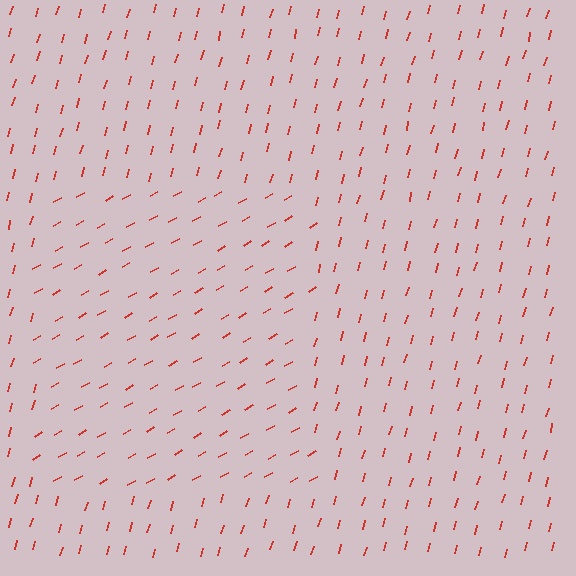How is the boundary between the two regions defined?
The boundary is defined purely by a change in line orientation (approximately 45 degrees difference). All lines are the same color and thickness.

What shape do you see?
I see a rectangle.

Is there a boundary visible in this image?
Yes, there is a texture boundary formed by a change in line orientation.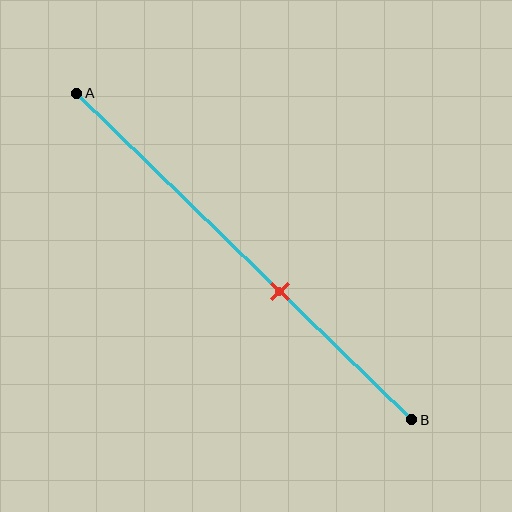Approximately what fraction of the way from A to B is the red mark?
The red mark is approximately 60% of the way from A to B.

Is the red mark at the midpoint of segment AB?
No, the mark is at about 60% from A, not at the 50% midpoint.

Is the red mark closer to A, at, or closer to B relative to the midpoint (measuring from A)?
The red mark is closer to point B than the midpoint of segment AB.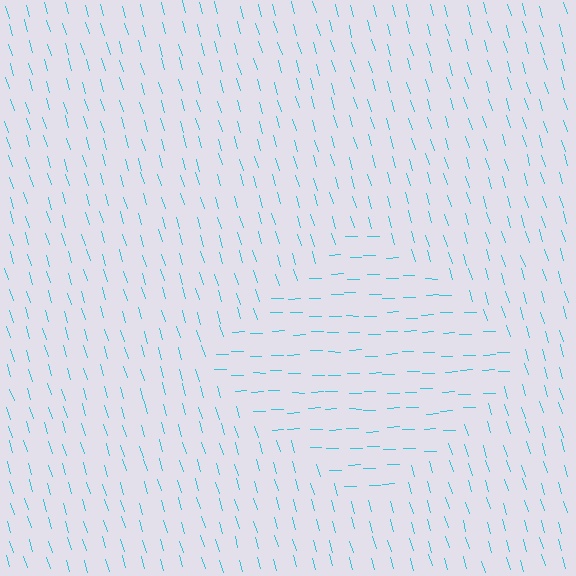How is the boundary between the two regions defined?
The boundary is defined purely by a change in line orientation (approximately 74 degrees difference). All lines are the same color and thickness.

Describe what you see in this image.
The image is filled with small cyan line segments. A diamond region in the image has lines oriented differently from the surrounding lines, creating a visible texture boundary.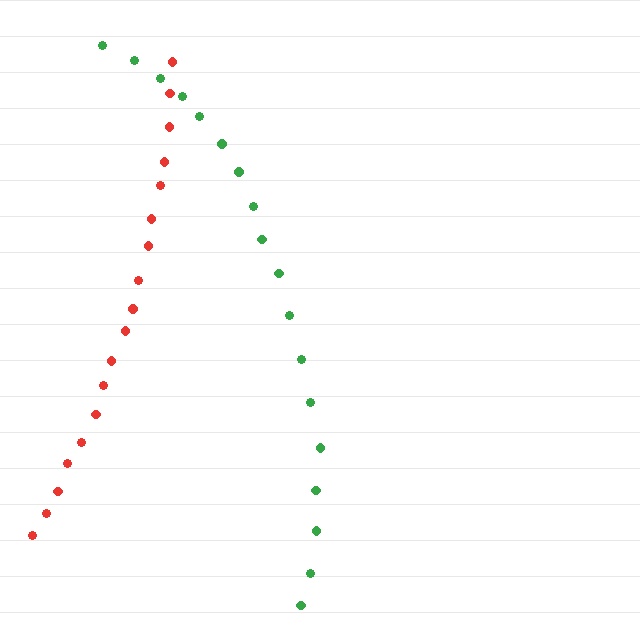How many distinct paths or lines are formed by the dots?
There are 2 distinct paths.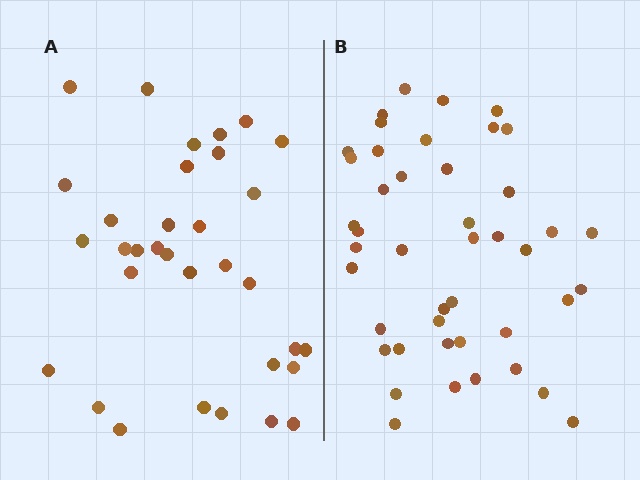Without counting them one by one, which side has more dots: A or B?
Region B (the right region) has more dots.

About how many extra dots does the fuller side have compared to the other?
Region B has roughly 12 or so more dots than region A.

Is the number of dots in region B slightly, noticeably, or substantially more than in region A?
Region B has noticeably more, but not dramatically so. The ratio is roughly 1.3 to 1.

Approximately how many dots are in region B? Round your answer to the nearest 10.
About 40 dots. (The exact count is 44, which rounds to 40.)